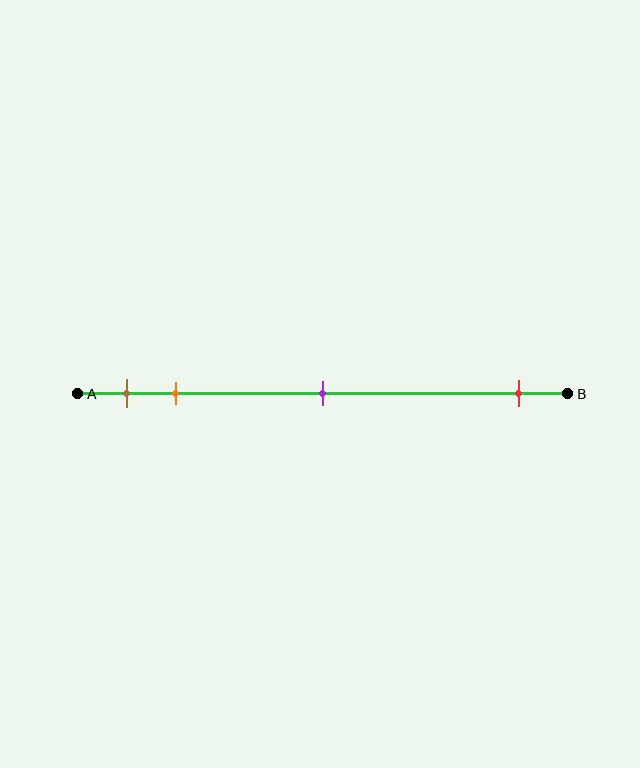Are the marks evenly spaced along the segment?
No, the marks are not evenly spaced.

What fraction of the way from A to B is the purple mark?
The purple mark is approximately 50% (0.5) of the way from A to B.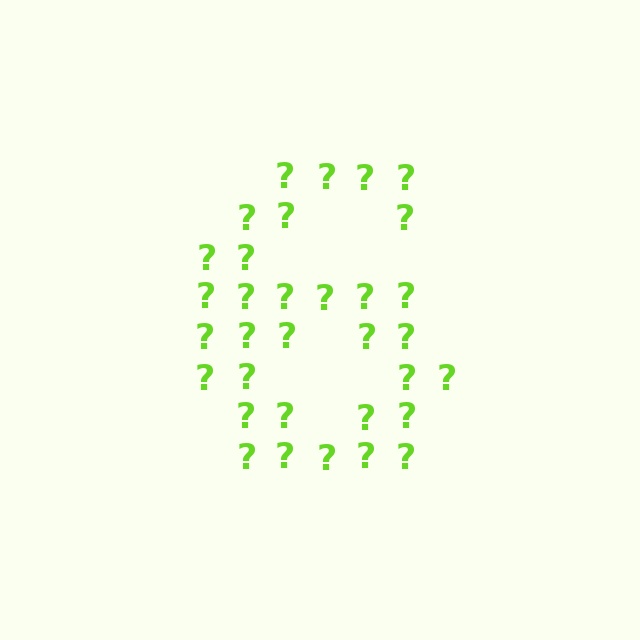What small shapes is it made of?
It is made of small question marks.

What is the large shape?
The large shape is the digit 6.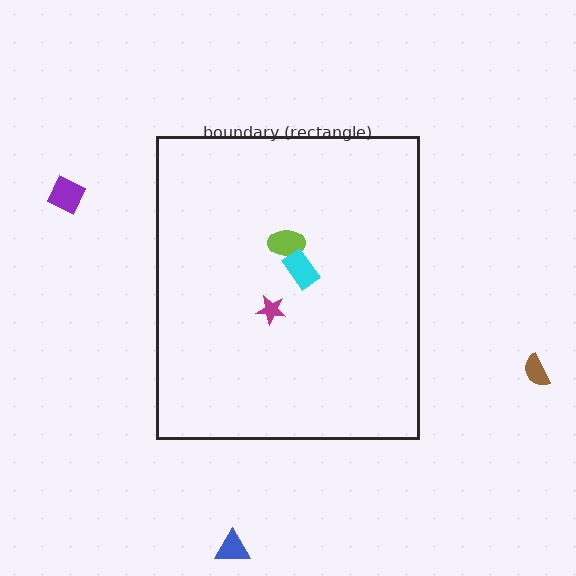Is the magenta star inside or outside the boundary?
Inside.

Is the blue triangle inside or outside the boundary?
Outside.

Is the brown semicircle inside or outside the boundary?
Outside.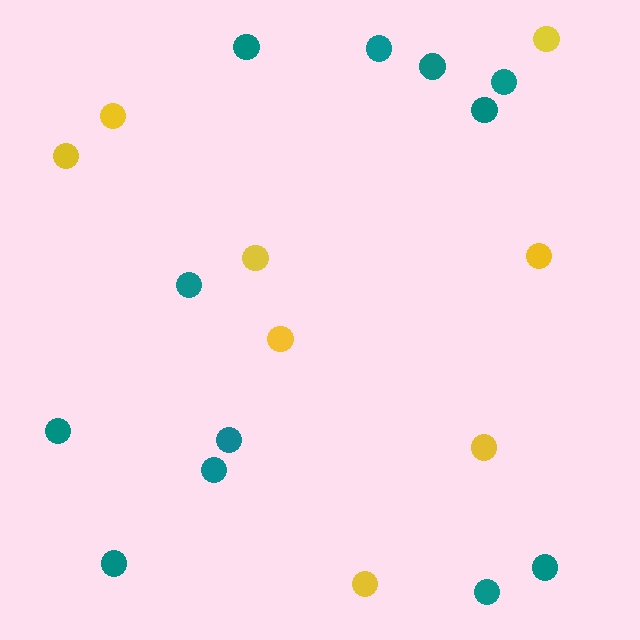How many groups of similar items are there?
There are 2 groups: one group of teal circles (12) and one group of yellow circles (8).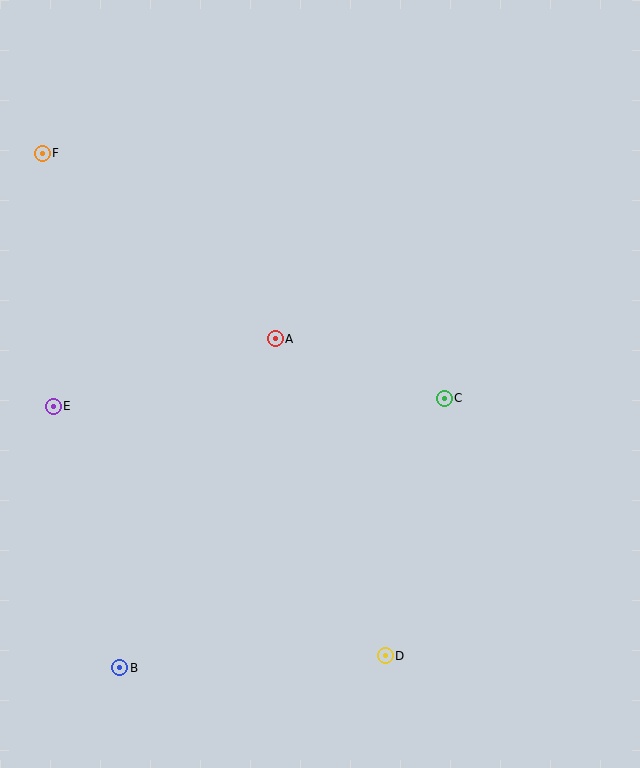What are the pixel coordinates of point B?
Point B is at (120, 668).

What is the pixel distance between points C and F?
The distance between C and F is 470 pixels.